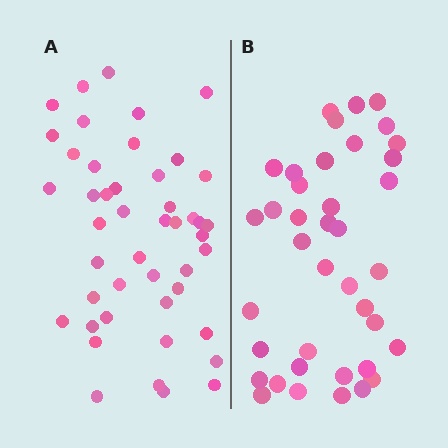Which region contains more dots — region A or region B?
Region A (the left region) has more dots.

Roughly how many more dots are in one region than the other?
Region A has roughly 8 or so more dots than region B.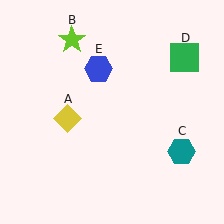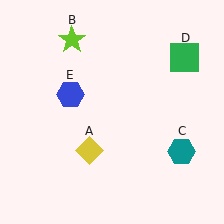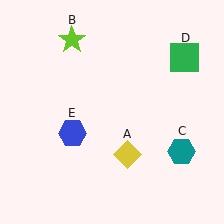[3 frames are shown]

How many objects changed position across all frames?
2 objects changed position: yellow diamond (object A), blue hexagon (object E).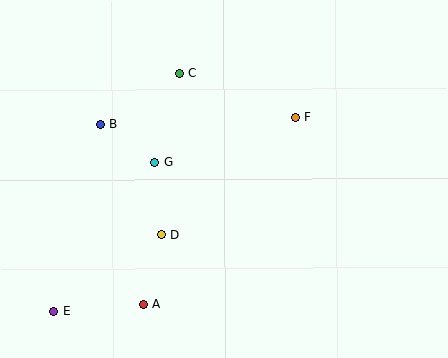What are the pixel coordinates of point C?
Point C is at (180, 74).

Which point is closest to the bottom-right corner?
Point F is closest to the bottom-right corner.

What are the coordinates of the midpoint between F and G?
The midpoint between F and G is at (225, 140).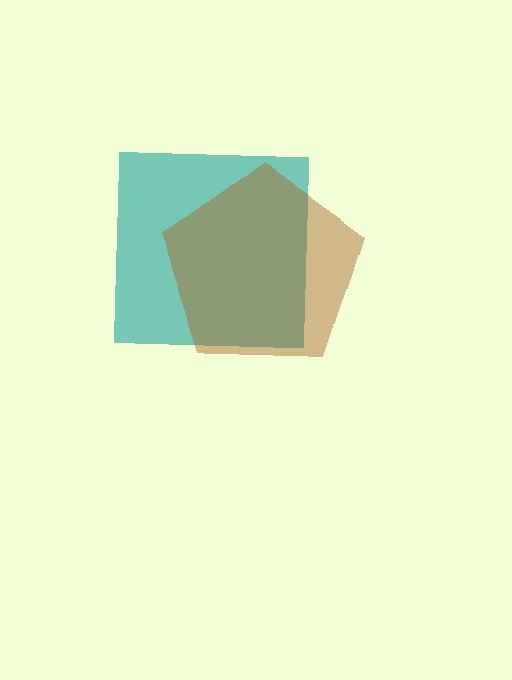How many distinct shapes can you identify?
There are 2 distinct shapes: a teal square, a brown pentagon.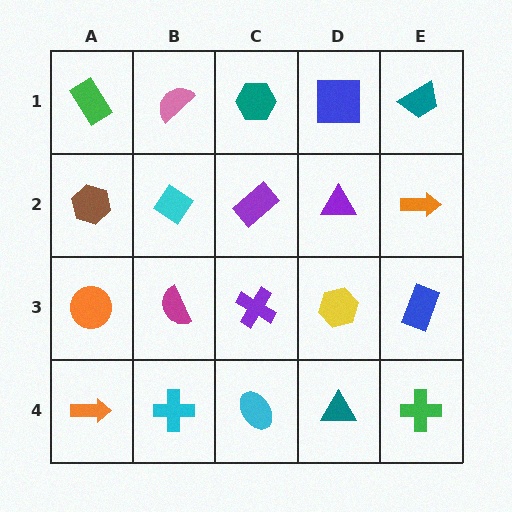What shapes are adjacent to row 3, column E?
An orange arrow (row 2, column E), a green cross (row 4, column E), a yellow hexagon (row 3, column D).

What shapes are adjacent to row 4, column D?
A yellow hexagon (row 3, column D), a cyan ellipse (row 4, column C), a green cross (row 4, column E).